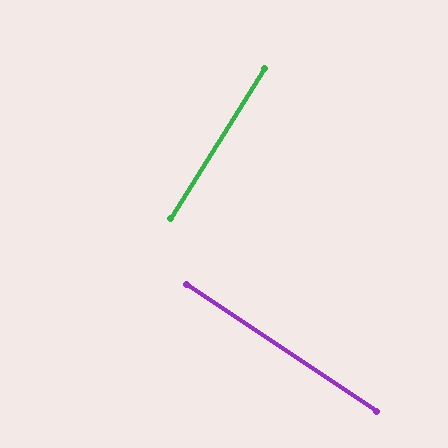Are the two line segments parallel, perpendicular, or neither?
Perpendicular — they meet at approximately 88°.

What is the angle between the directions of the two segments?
Approximately 88 degrees.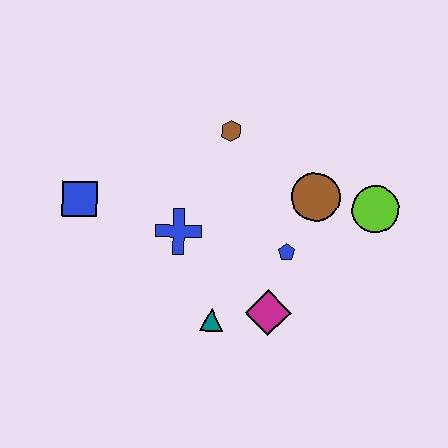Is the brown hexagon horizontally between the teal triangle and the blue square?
No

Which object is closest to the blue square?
The blue cross is closest to the blue square.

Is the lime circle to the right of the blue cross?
Yes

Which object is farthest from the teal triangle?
The lime circle is farthest from the teal triangle.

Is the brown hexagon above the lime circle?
Yes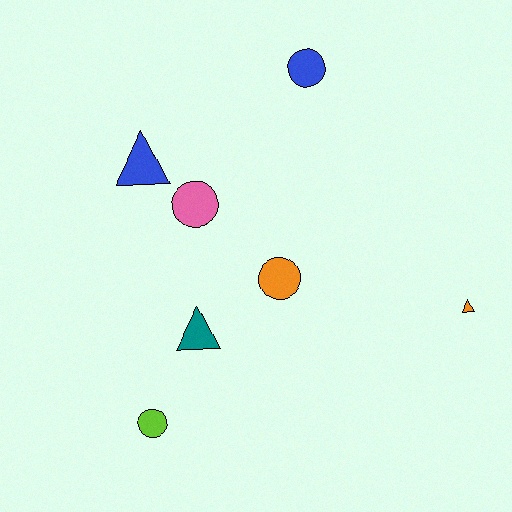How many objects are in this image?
There are 7 objects.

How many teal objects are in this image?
There is 1 teal object.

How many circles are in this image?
There are 4 circles.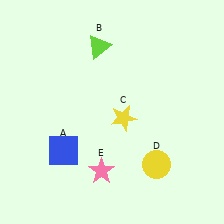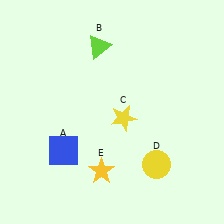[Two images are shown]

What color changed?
The star (E) changed from pink in Image 1 to yellow in Image 2.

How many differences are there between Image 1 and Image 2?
There is 1 difference between the two images.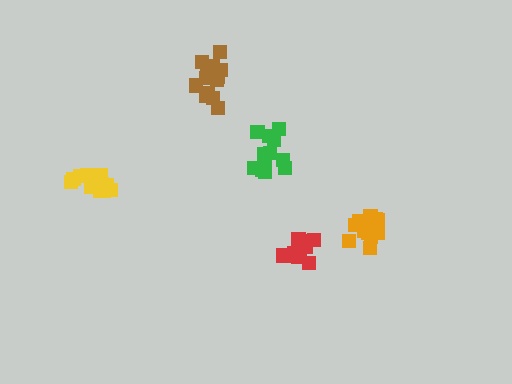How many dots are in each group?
Group 1: 13 dots, Group 2: 12 dots, Group 3: 10 dots, Group 4: 14 dots, Group 5: 14 dots (63 total).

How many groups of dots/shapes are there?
There are 5 groups.